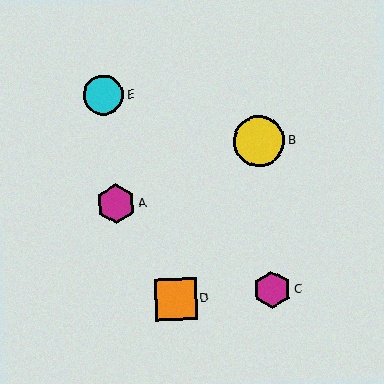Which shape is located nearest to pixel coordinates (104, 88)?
The cyan circle (labeled E) at (104, 95) is nearest to that location.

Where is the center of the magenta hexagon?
The center of the magenta hexagon is at (272, 290).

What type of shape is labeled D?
Shape D is an orange square.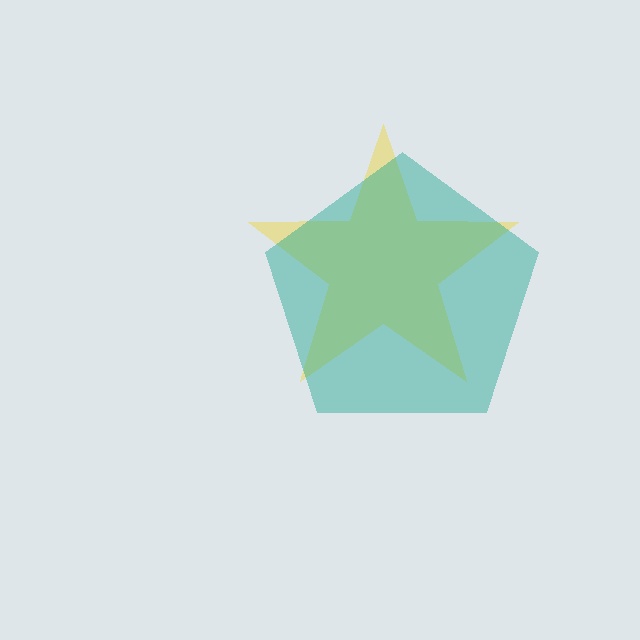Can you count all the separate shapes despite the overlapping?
Yes, there are 2 separate shapes.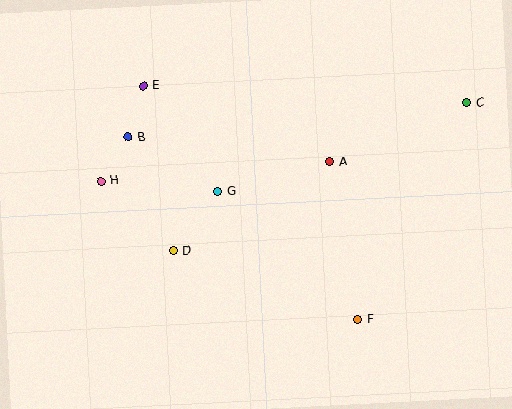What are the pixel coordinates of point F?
Point F is at (358, 320).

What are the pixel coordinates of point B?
Point B is at (128, 137).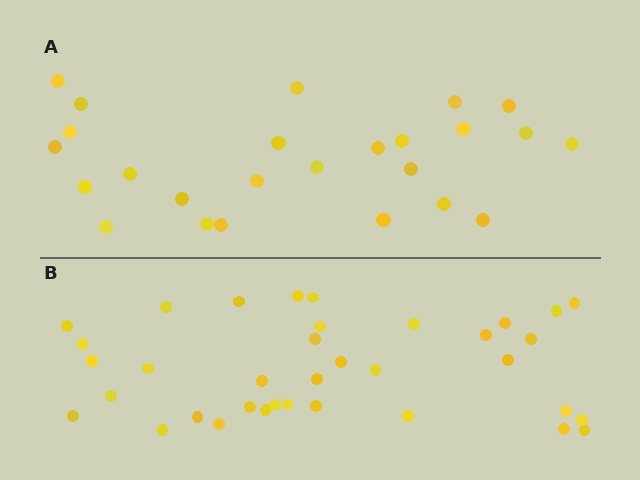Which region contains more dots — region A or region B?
Region B (the bottom region) has more dots.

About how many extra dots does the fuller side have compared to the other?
Region B has roughly 12 or so more dots than region A.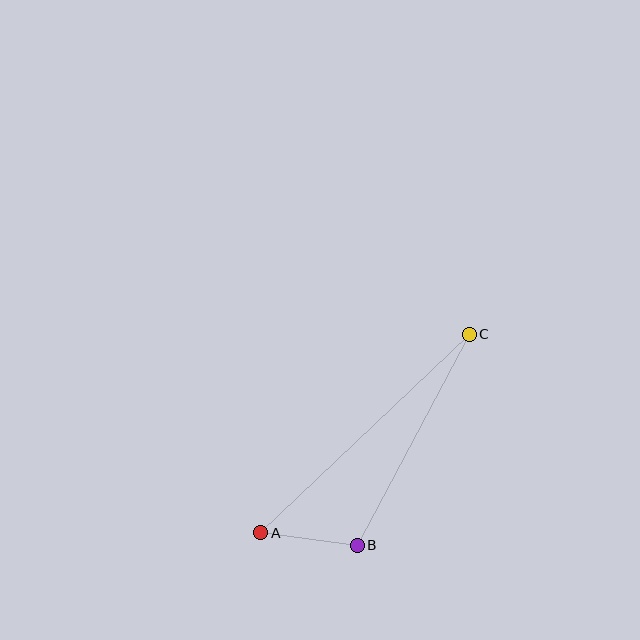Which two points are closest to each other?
Points A and B are closest to each other.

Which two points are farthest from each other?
Points A and C are farthest from each other.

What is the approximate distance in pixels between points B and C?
The distance between B and C is approximately 239 pixels.